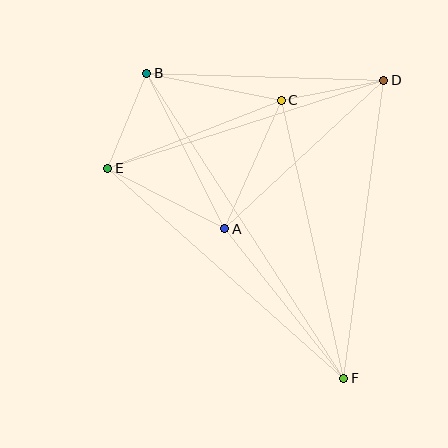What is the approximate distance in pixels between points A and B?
The distance between A and B is approximately 174 pixels.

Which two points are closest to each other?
Points B and E are closest to each other.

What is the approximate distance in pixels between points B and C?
The distance between B and C is approximately 137 pixels.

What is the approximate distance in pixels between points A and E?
The distance between A and E is approximately 132 pixels.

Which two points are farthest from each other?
Points B and F are farthest from each other.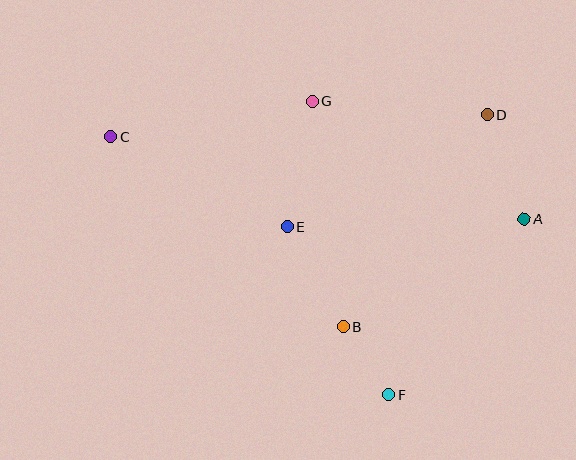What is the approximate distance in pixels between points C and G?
The distance between C and G is approximately 205 pixels.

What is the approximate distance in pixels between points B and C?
The distance between B and C is approximately 300 pixels.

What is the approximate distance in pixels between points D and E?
The distance between D and E is approximately 229 pixels.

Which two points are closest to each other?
Points B and F are closest to each other.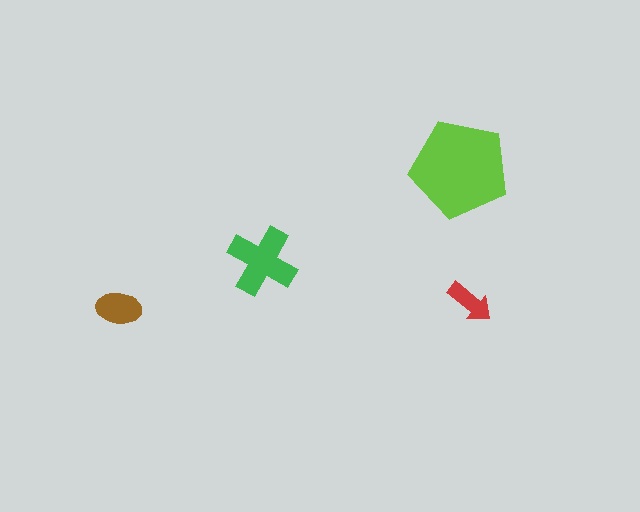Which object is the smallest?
The red arrow.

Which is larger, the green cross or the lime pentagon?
The lime pentagon.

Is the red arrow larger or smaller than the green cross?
Smaller.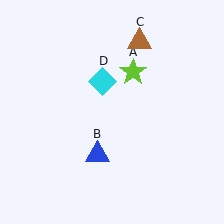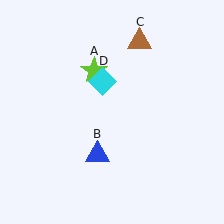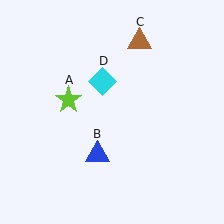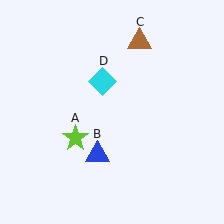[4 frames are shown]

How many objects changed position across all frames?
1 object changed position: lime star (object A).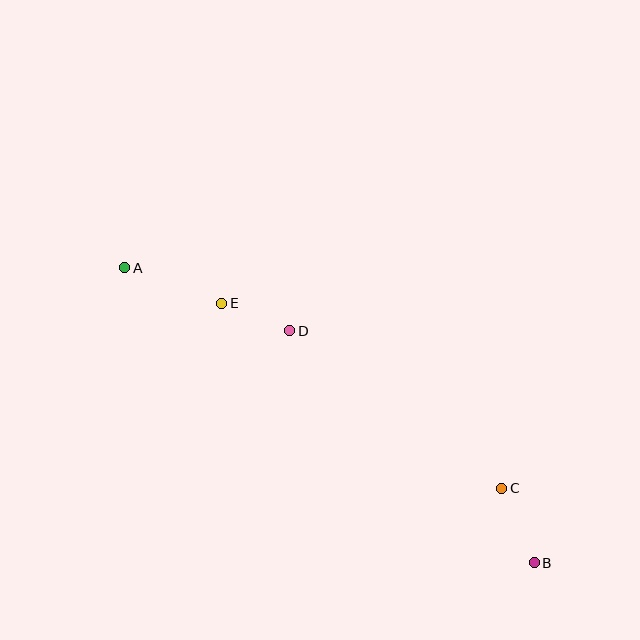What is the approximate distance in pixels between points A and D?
The distance between A and D is approximately 177 pixels.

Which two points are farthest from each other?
Points A and B are farthest from each other.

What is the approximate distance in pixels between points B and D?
The distance between B and D is approximately 337 pixels.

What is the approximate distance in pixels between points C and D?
The distance between C and D is approximately 264 pixels.